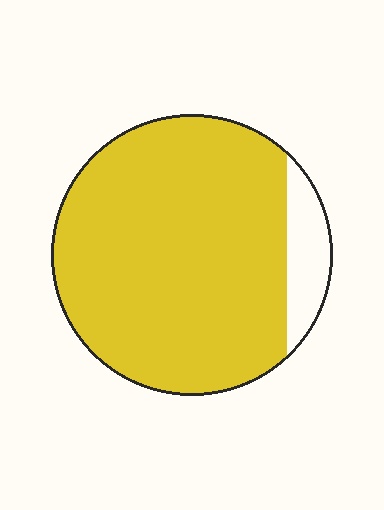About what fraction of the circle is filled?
About nine tenths (9/10).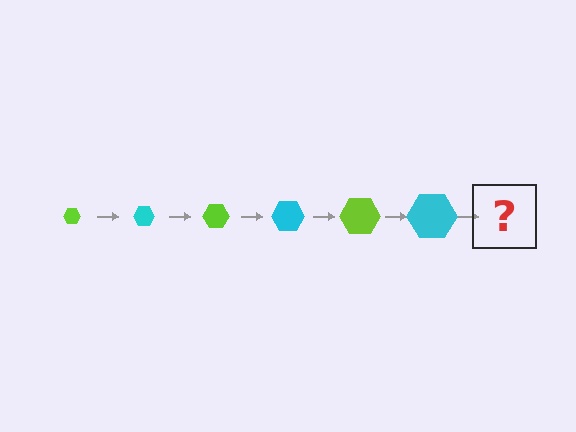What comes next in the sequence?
The next element should be a lime hexagon, larger than the previous one.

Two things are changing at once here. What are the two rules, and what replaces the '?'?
The two rules are that the hexagon grows larger each step and the color cycles through lime and cyan. The '?' should be a lime hexagon, larger than the previous one.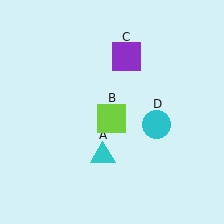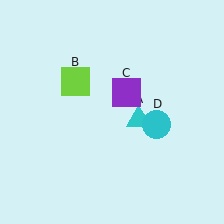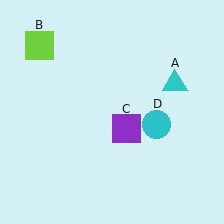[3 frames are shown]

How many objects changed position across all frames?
3 objects changed position: cyan triangle (object A), lime square (object B), purple square (object C).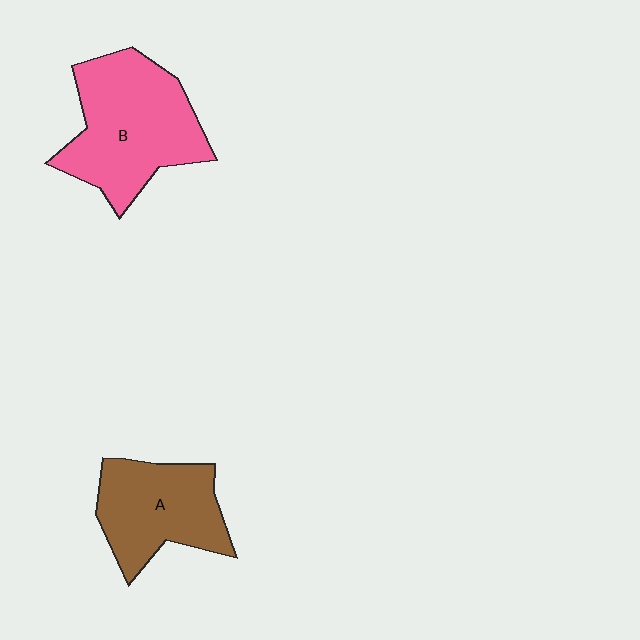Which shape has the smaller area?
Shape A (brown).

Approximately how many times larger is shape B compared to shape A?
Approximately 1.4 times.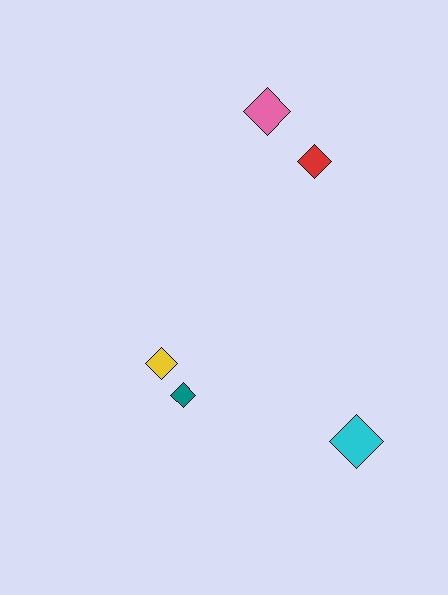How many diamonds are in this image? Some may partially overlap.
There are 5 diamonds.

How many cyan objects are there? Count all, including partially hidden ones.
There is 1 cyan object.